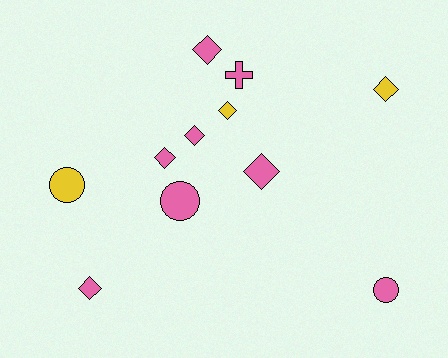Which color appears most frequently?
Pink, with 8 objects.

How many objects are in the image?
There are 11 objects.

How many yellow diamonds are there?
There are 2 yellow diamonds.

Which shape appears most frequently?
Diamond, with 7 objects.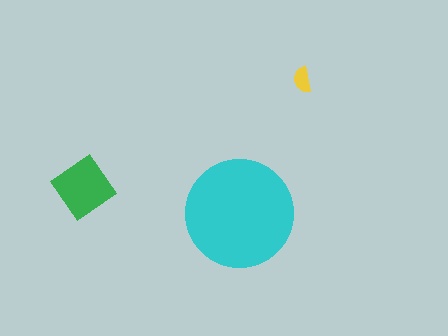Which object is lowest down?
The cyan circle is bottommost.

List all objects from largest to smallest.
The cyan circle, the green diamond, the yellow semicircle.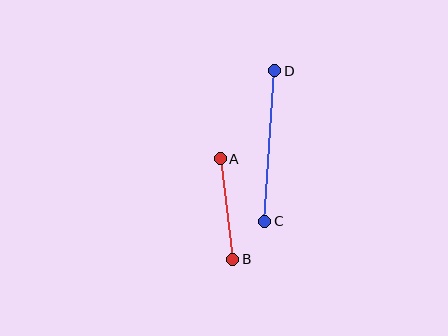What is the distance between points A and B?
The distance is approximately 101 pixels.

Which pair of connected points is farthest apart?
Points C and D are farthest apart.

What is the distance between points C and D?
The distance is approximately 151 pixels.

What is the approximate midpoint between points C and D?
The midpoint is at approximately (270, 146) pixels.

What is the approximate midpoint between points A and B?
The midpoint is at approximately (227, 209) pixels.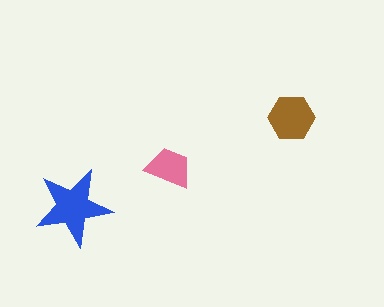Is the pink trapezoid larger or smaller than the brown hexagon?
Smaller.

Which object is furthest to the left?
The blue star is leftmost.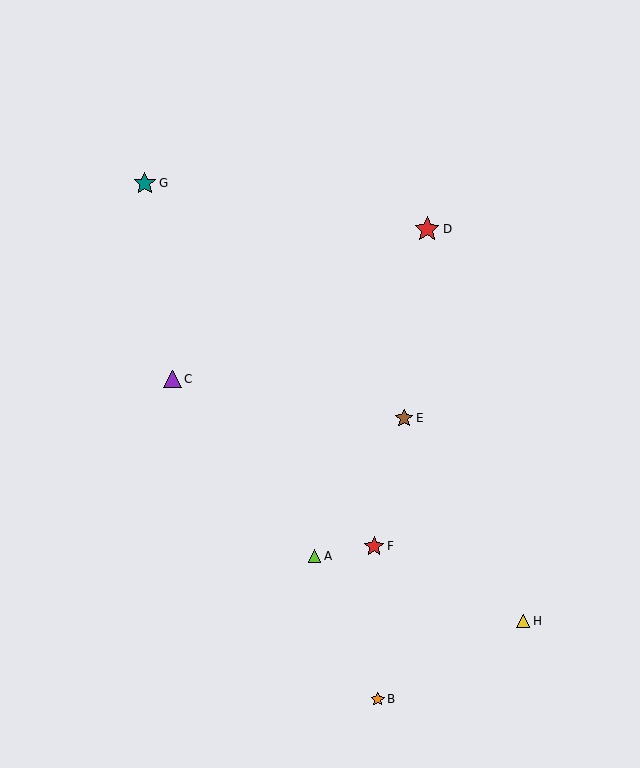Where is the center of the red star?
The center of the red star is at (427, 229).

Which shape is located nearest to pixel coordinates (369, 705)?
The orange star (labeled B) at (378, 699) is nearest to that location.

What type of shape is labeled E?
Shape E is a brown star.